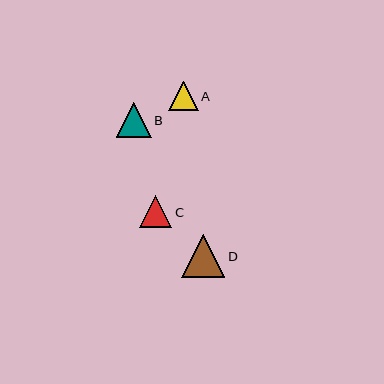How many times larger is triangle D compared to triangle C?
Triangle D is approximately 1.3 times the size of triangle C.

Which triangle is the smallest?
Triangle A is the smallest with a size of approximately 30 pixels.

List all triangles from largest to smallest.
From largest to smallest: D, B, C, A.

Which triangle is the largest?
Triangle D is the largest with a size of approximately 43 pixels.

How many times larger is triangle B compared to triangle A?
Triangle B is approximately 1.2 times the size of triangle A.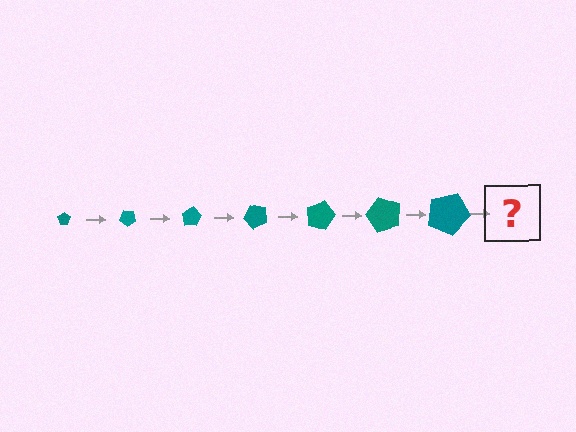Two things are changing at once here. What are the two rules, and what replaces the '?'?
The two rules are that the pentagon grows larger each step and it rotates 40 degrees each step. The '?' should be a pentagon, larger than the previous one and rotated 280 degrees from the start.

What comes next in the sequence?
The next element should be a pentagon, larger than the previous one and rotated 280 degrees from the start.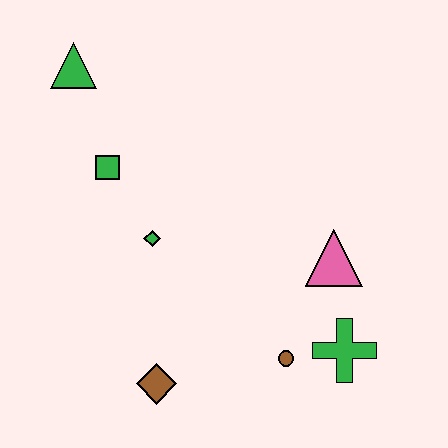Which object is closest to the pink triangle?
The green cross is closest to the pink triangle.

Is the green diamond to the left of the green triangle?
No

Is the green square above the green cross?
Yes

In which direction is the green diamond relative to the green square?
The green diamond is below the green square.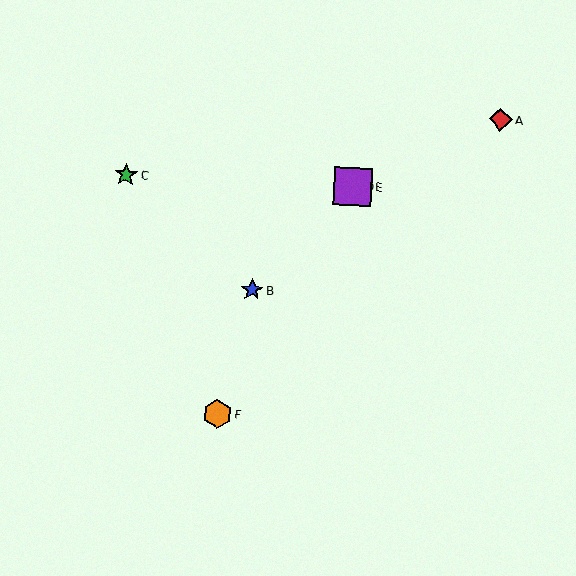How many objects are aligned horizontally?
3 objects (C, D, E) are aligned horizontally.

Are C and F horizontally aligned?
No, C is at y≈175 and F is at y≈414.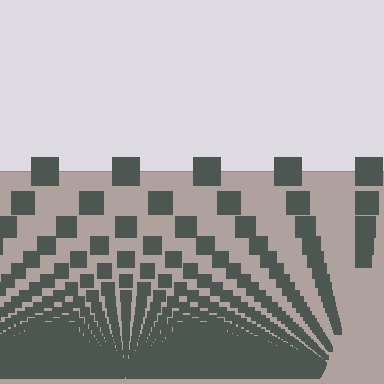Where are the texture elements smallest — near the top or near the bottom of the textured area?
Near the bottom.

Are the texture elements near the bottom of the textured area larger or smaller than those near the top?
Smaller. The gradient is inverted — elements near the bottom are smaller and denser.